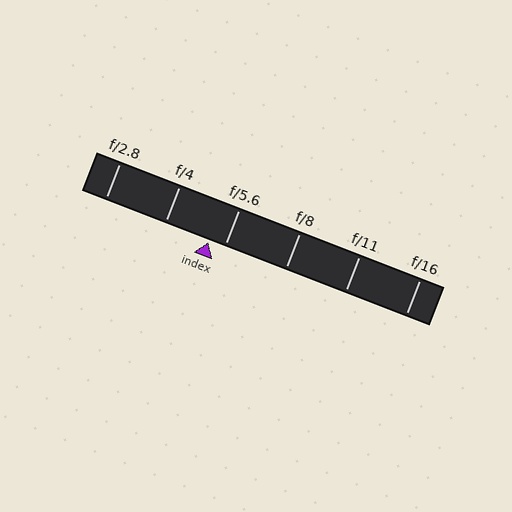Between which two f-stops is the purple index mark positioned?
The index mark is between f/4 and f/5.6.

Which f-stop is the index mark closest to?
The index mark is closest to f/5.6.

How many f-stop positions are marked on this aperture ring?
There are 6 f-stop positions marked.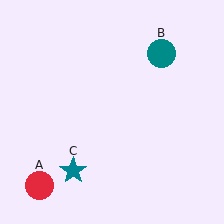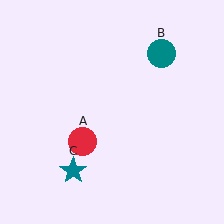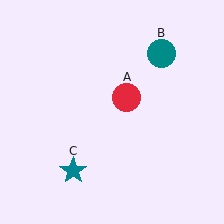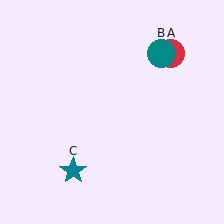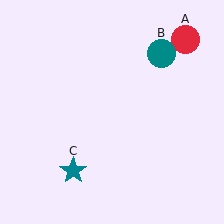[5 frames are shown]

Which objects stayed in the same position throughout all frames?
Teal circle (object B) and teal star (object C) remained stationary.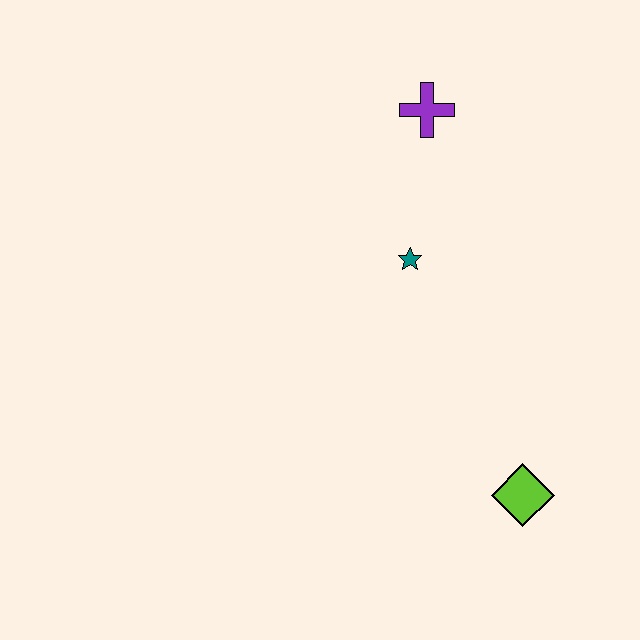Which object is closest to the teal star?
The purple cross is closest to the teal star.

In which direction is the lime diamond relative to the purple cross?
The lime diamond is below the purple cross.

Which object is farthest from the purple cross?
The lime diamond is farthest from the purple cross.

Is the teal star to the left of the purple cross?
Yes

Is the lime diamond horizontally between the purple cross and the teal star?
No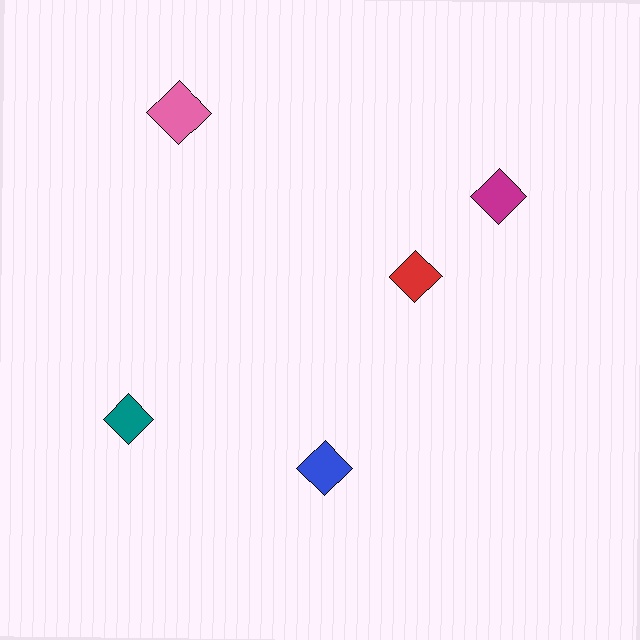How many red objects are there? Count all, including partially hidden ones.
There is 1 red object.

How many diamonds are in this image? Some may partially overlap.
There are 5 diamonds.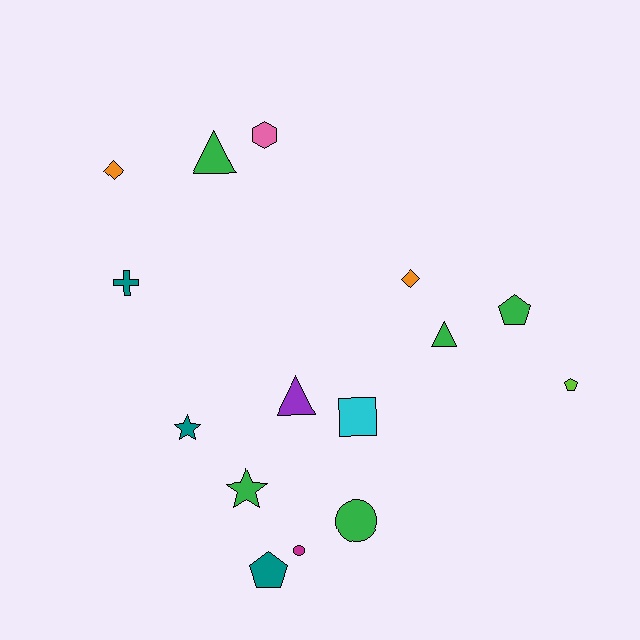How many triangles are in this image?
There are 3 triangles.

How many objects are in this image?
There are 15 objects.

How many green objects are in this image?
There are 5 green objects.